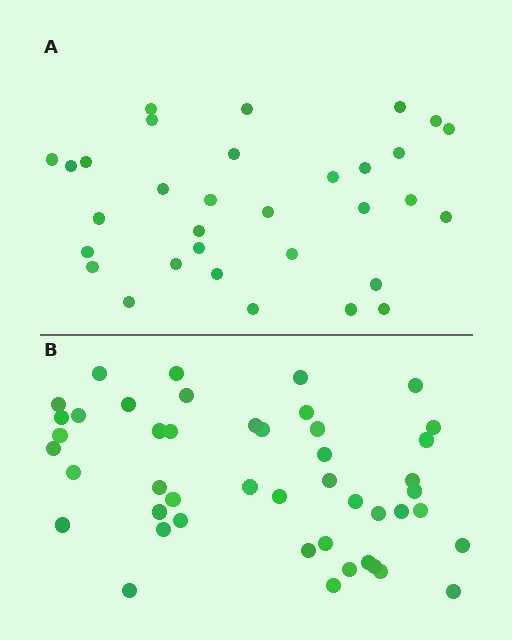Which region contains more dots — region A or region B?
Region B (the bottom region) has more dots.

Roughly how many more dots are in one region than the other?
Region B has approximately 15 more dots than region A.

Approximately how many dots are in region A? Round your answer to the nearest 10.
About 30 dots. (The exact count is 32, which rounds to 30.)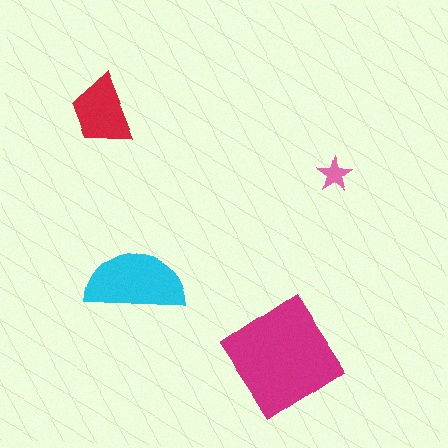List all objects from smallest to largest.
The pink star, the red trapezoid, the cyan semicircle, the magenta diamond.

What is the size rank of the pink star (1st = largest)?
4th.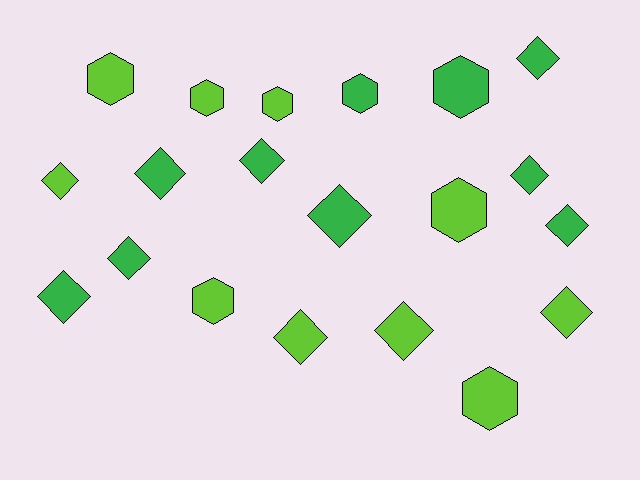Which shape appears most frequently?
Diamond, with 12 objects.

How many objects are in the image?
There are 20 objects.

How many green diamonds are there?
There are 8 green diamonds.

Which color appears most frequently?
Lime, with 10 objects.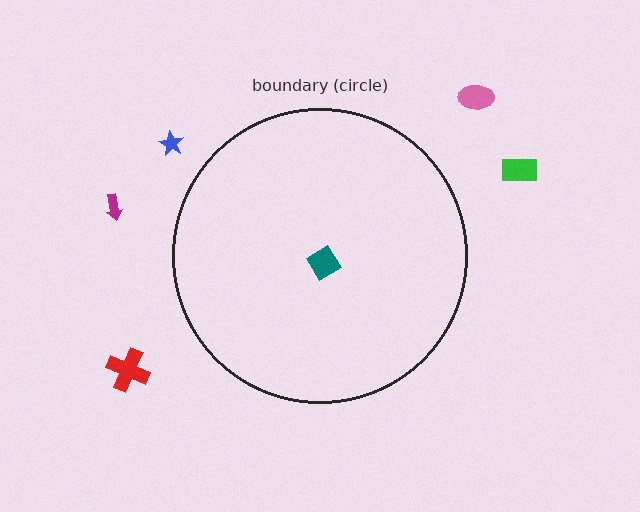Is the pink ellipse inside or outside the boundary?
Outside.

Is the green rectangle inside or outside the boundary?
Outside.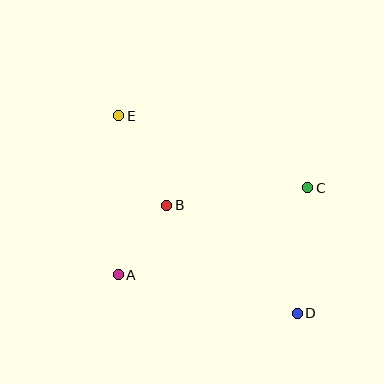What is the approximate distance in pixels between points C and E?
The distance between C and E is approximately 202 pixels.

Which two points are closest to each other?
Points A and B are closest to each other.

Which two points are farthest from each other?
Points D and E are farthest from each other.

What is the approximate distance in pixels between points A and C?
The distance between A and C is approximately 209 pixels.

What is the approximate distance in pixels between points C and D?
The distance between C and D is approximately 126 pixels.